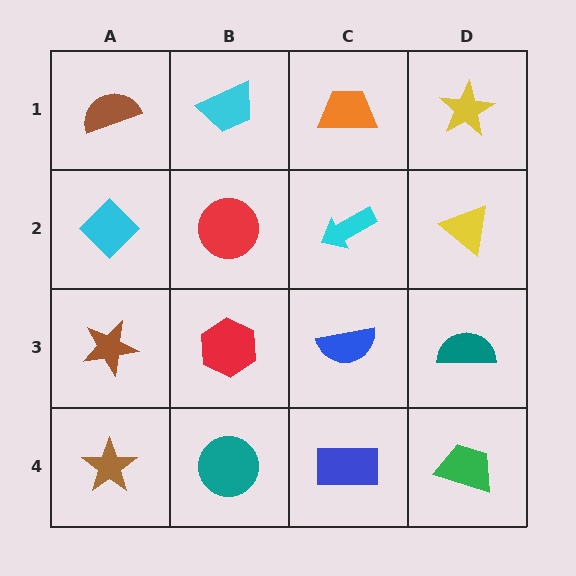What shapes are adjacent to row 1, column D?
A yellow triangle (row 2, column D), an orange trapezoid (row 1, column C).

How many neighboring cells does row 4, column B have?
3.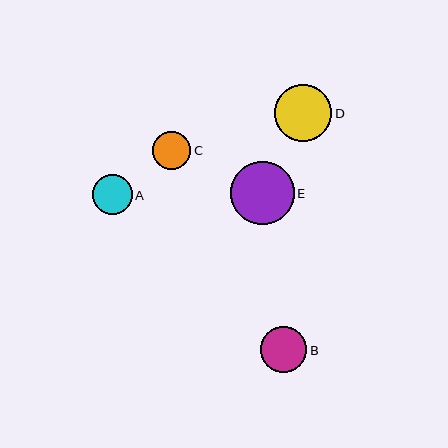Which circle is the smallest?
Circle C is the smallest with a size of approximately 38 pixels.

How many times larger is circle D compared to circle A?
Circle D is approximately 1.4 times the size of circle A.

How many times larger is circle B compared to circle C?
Circle B is approximately 1.2 times the size of circle C.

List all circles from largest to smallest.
From largest to smallest: E, D, B, A, C.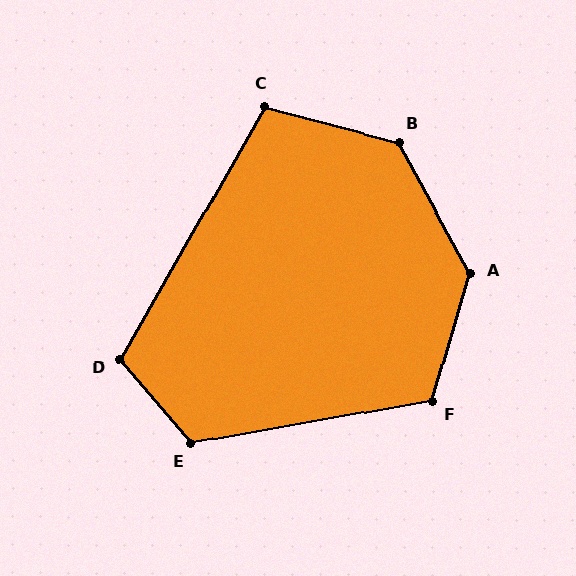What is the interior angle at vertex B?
Approximately 134 degrees (obtuse).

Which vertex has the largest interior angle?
A, at approximately 135 degrees.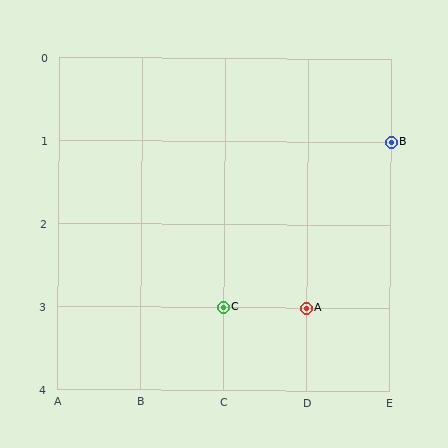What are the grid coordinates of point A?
Point A is at grid coordinates (D, 3).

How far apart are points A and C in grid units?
Points A and C are 1 column apart.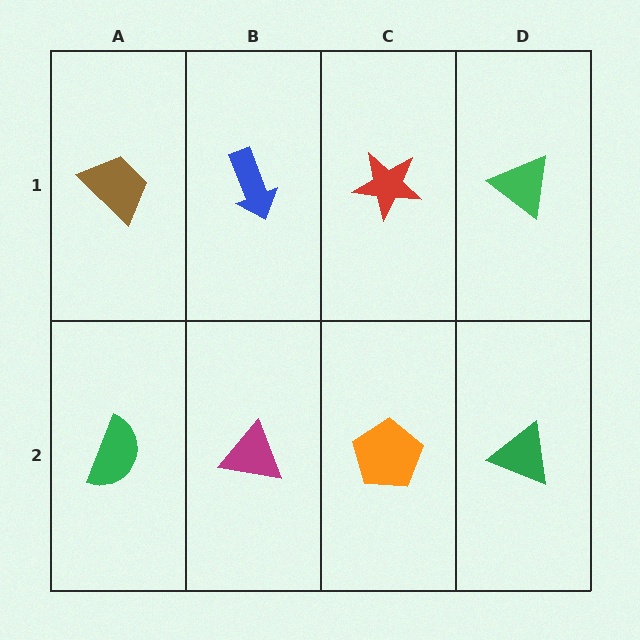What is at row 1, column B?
A blue arrow.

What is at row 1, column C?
A red star.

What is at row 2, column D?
A green triangle.